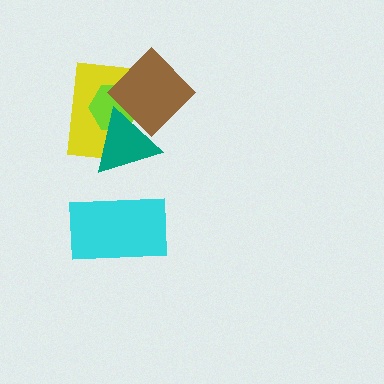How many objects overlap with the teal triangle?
3 objects overlap with the teal triangle.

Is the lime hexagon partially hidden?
Yes, it is partially covered by another shape.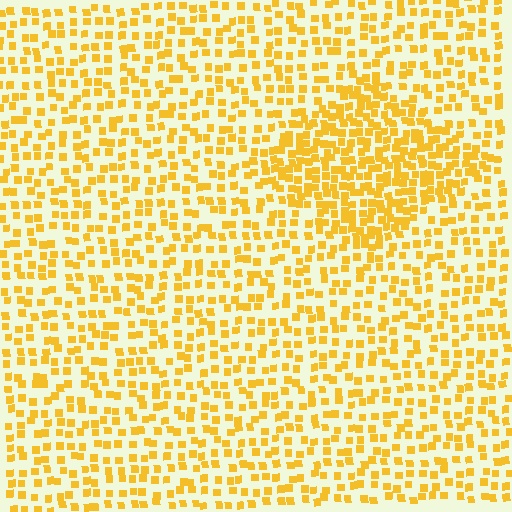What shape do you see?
I see a diamond.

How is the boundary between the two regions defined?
The boundary is defined by a change in element density (approximately 1.9x ratio). All elements are the same color, size, and shape.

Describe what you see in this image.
The image contains small yellow elements arranged at two different densities. A diamond-shaped region is visible where the elements are more densely packed than the surrounding area.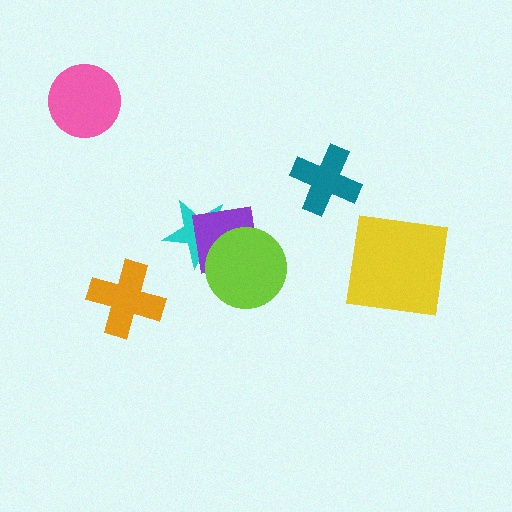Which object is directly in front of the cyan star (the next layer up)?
The purple square is directly in front of the cyan star.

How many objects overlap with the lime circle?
2 objects overlap with the lime circle.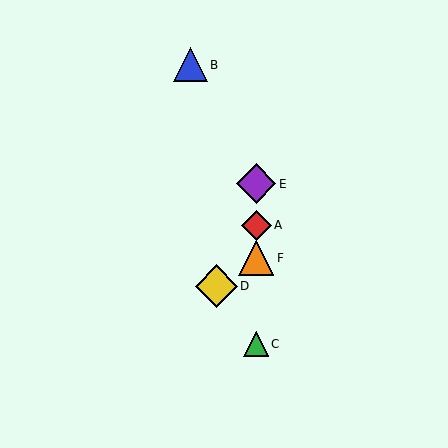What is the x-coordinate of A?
Object A is at x≈256.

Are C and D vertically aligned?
No, C is at x≈256 and D is at x≈216.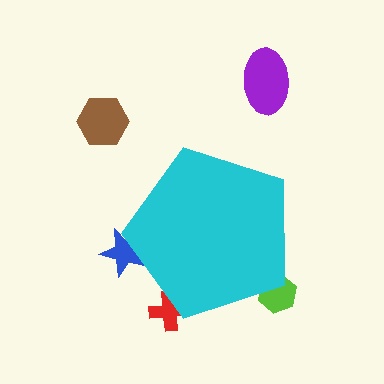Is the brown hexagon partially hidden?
No, the brown hexagon is fully visible.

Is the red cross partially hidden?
Yes, the red cross is partially hidden behind the cyan pentagon.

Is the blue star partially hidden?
Yes, the blue star is partially hidden behind the cyan pentagon.